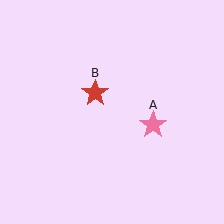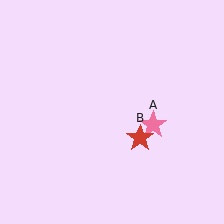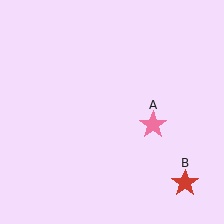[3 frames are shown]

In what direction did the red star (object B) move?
The red star (object B) moved down and to the right.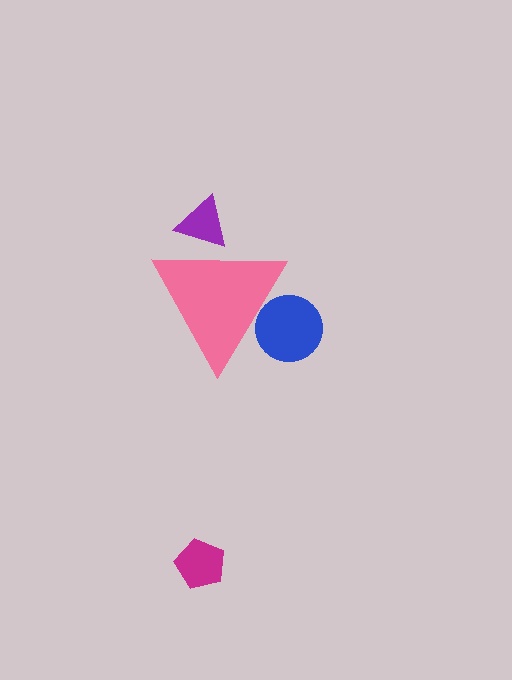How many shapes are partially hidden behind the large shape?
2 shapes are partially hidden.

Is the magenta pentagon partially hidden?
No, the magenta pentagon is fully visible.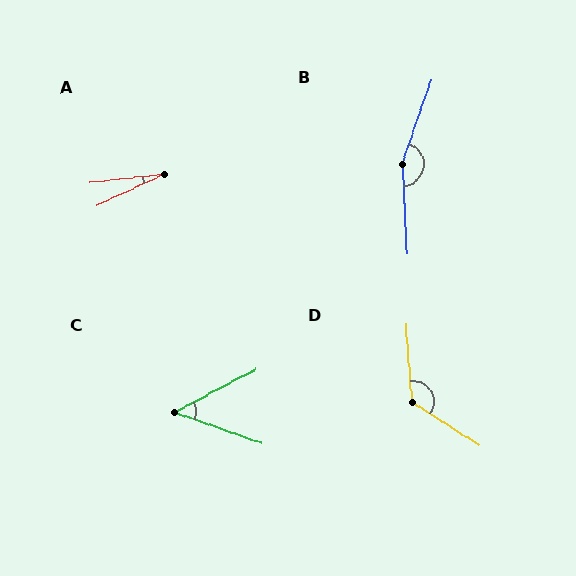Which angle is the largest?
B, at approximately 158 degrees.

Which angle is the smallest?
A, at approximately 18 degrees.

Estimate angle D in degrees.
Approximately 127 degrees.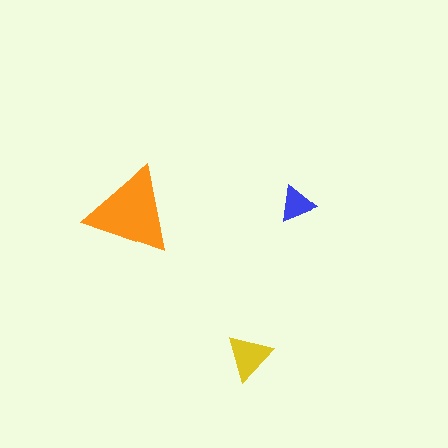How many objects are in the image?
There are 3 objects in the image.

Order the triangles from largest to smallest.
the orange one, the yellow one, the blue one.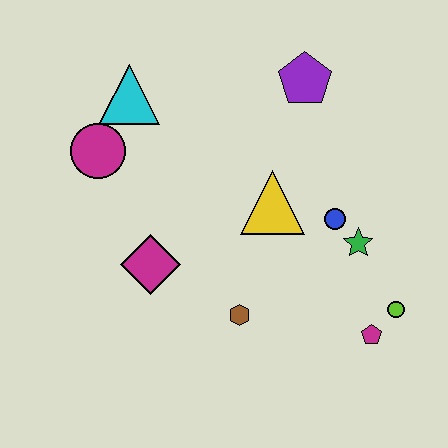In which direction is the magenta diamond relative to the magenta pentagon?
The magenta diamond is to the left of the magenta pentagon.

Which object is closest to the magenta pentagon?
The lime circle is closest to the magenta pentagon.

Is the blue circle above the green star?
Yes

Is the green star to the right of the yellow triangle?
Yes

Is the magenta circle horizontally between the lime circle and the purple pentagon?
No